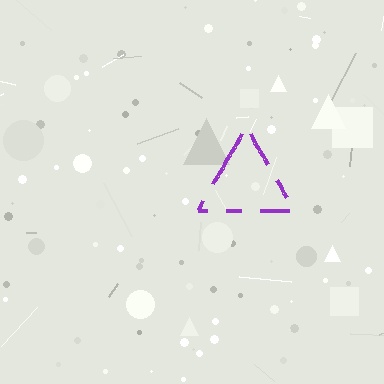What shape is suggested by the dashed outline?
The dashed outline suggests a triangle.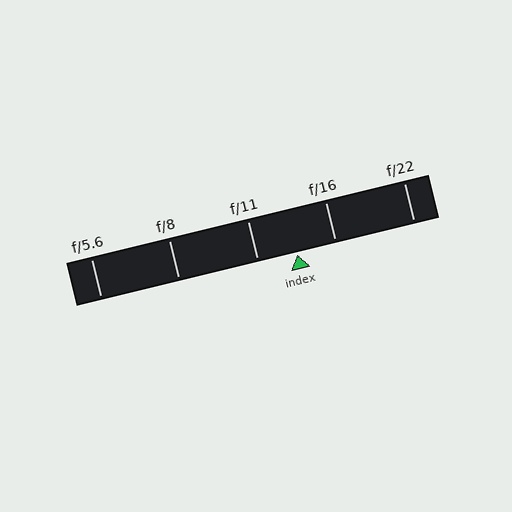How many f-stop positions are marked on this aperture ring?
There are 5 f-stop positions marked.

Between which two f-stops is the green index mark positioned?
The index mark is between f/11 and f/16.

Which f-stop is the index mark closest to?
The index mark is closest to f/11.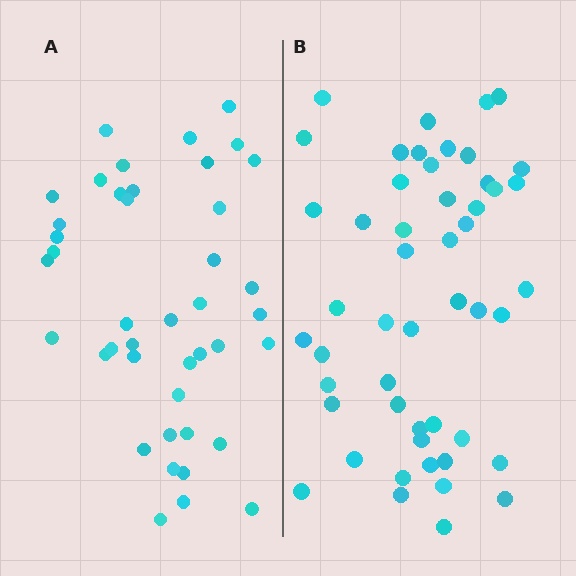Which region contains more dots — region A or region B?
Region B (the right region) has more dots.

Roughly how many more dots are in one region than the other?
Region B has roughly 8 or so more dots than region A.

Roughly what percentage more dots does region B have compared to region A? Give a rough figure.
About 20% more.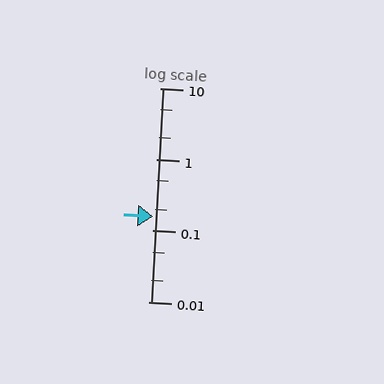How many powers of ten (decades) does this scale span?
The scale spans 3 decades, from 0.01 to 10.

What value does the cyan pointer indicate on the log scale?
The pointer indicates approximately 0.16.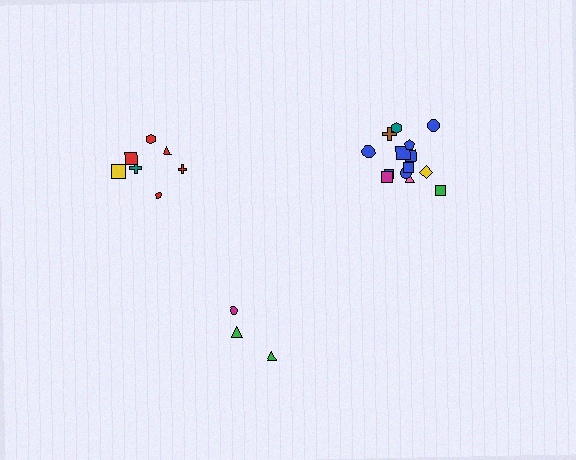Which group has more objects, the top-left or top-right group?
The top-right group.